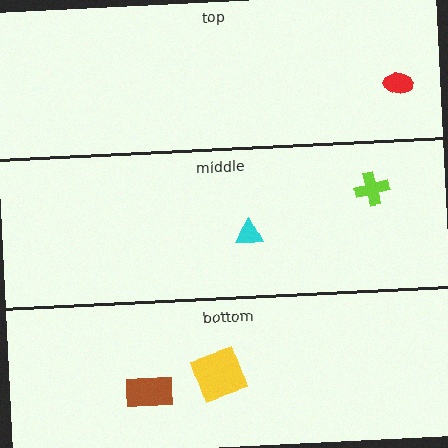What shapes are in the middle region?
The lime cross, the cyan triangle.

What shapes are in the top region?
The red ellipse.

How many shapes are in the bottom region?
2.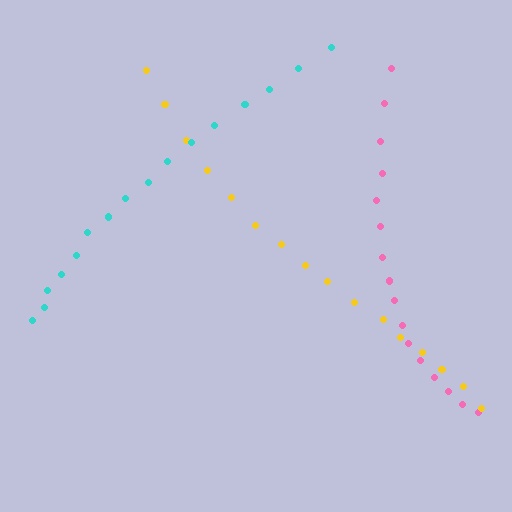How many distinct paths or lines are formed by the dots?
There are 3 distinct paths.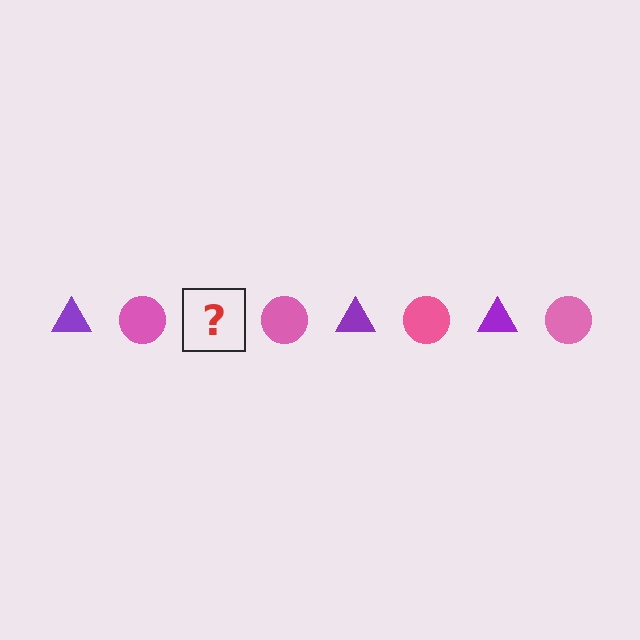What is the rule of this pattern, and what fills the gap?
The rule is that the pattern alternates between purple triangle and pink circle. The gap should be filled with a purple triangle.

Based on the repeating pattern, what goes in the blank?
The blank should be a purple triangle.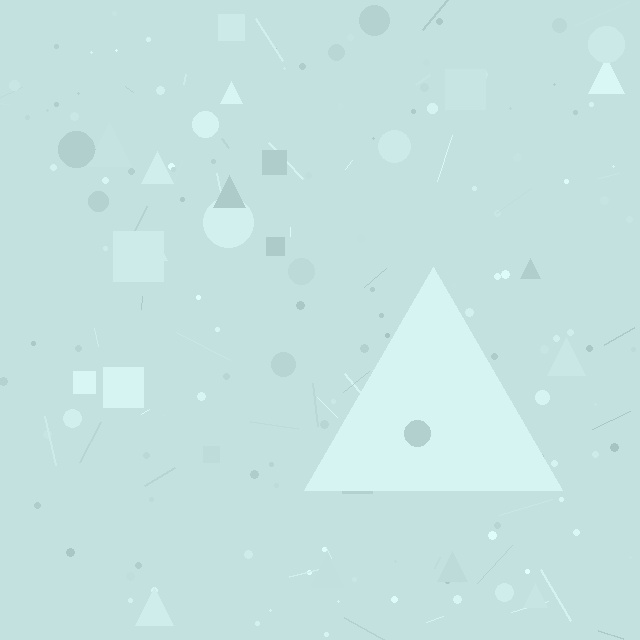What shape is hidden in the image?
A triangle is hidden in the image.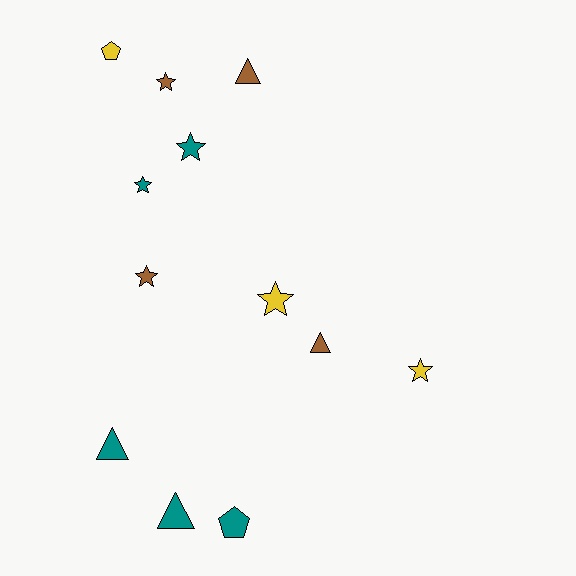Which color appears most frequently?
Teal, with 5 objects.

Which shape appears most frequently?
Star, with 6 objects.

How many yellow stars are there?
There are 2 yellow stars.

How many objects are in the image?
There are 12 objects.